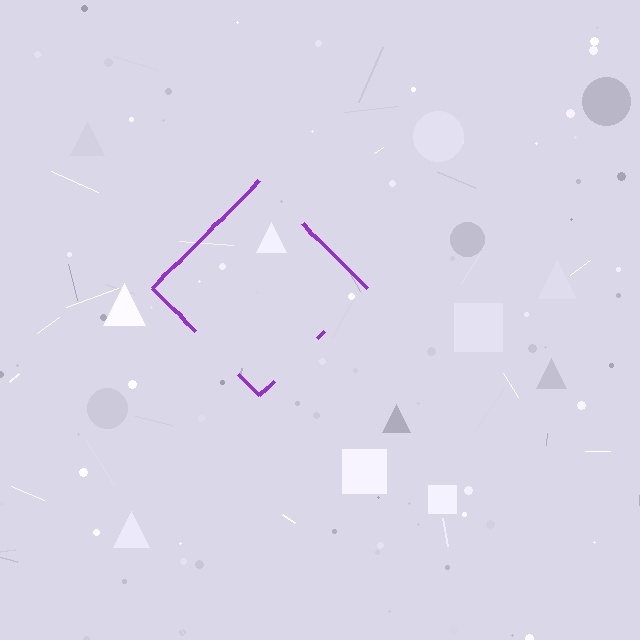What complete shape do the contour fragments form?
The contour fragments form a diamond.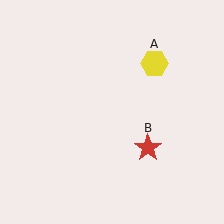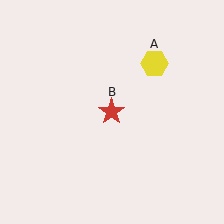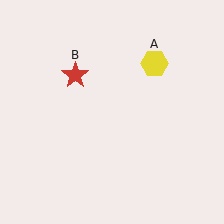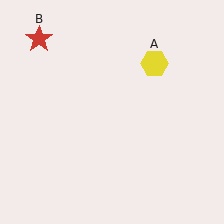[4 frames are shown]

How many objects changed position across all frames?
1 object changed position: red star (object B).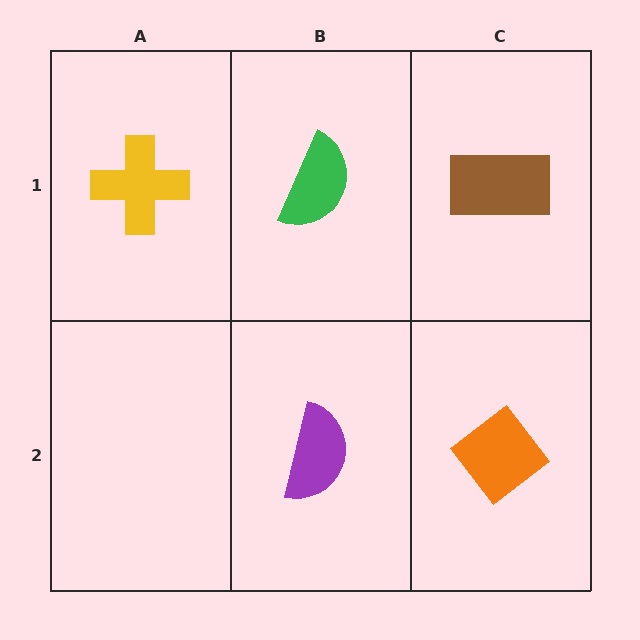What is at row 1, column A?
A yellow cross.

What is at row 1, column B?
A green semicircle.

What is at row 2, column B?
A purple semicircle.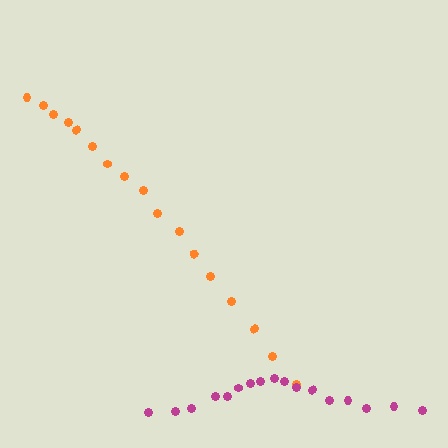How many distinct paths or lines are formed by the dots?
There are 2 distinct paths.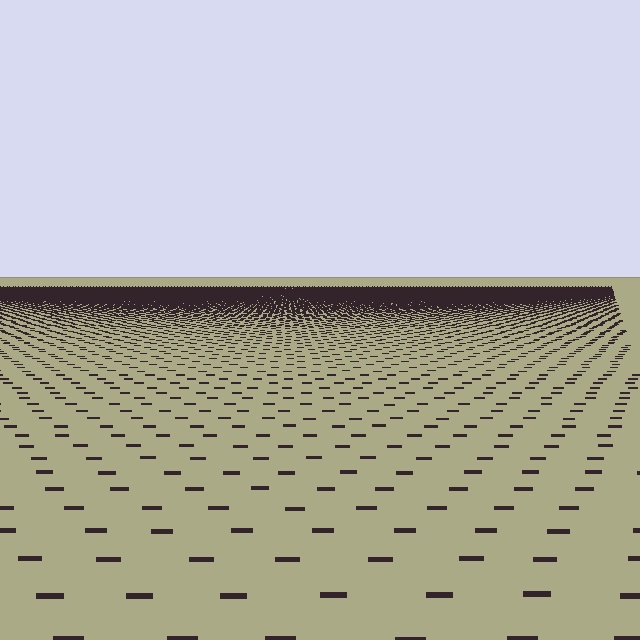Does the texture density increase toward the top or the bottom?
Density increases toward the top.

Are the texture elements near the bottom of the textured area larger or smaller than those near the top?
Larger. Near the bottom, elements are closer to the viewer and appear at a bigger on-screen size.